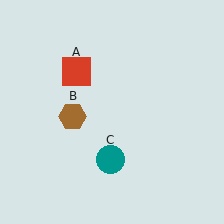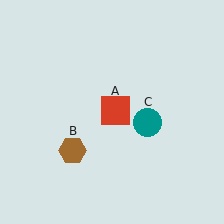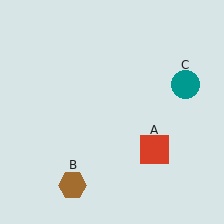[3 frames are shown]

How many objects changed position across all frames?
3 objects changed position: red square (object A), brown hexagon (object B), teal circle (object C).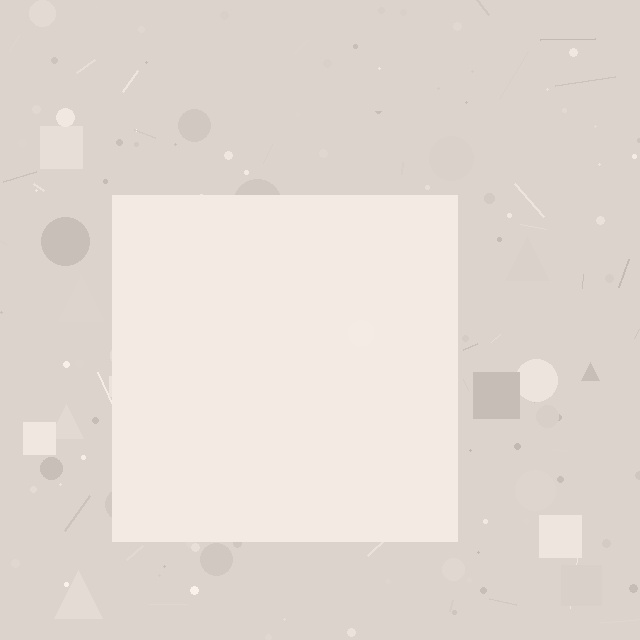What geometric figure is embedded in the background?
A square is embedded in the background.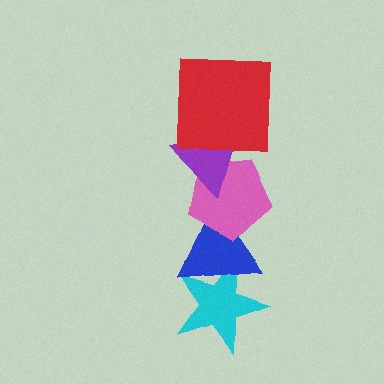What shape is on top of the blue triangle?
The pink pentagon is on top of the blue triangle.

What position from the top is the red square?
The red square is 1st from the top.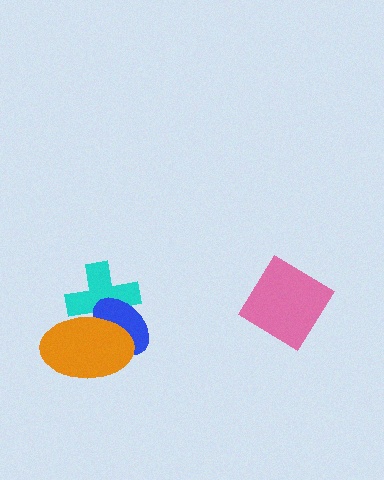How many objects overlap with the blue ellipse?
2 objects overlap with the blue ellipse.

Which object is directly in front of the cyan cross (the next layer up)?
The blue ellipse is directly in front of the cyan cross.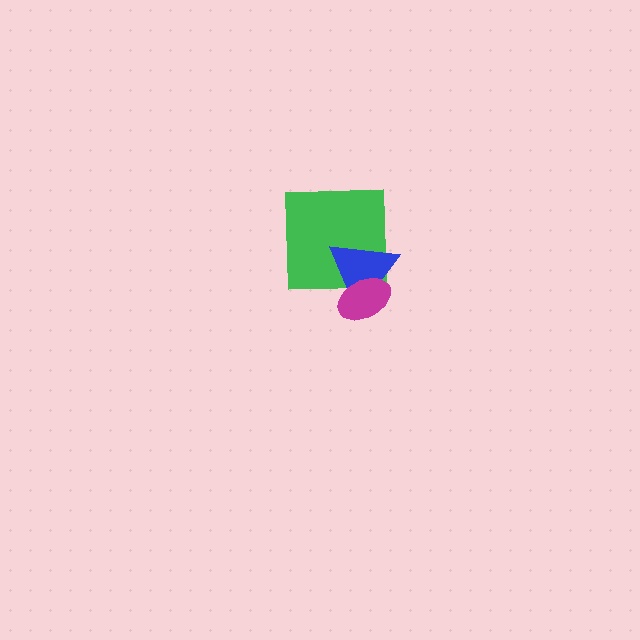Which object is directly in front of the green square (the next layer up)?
The blue triangle is directly in front of the green square.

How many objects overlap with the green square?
2 objects overlap with the green square.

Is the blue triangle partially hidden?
Yes, it is partially covered by another shape.